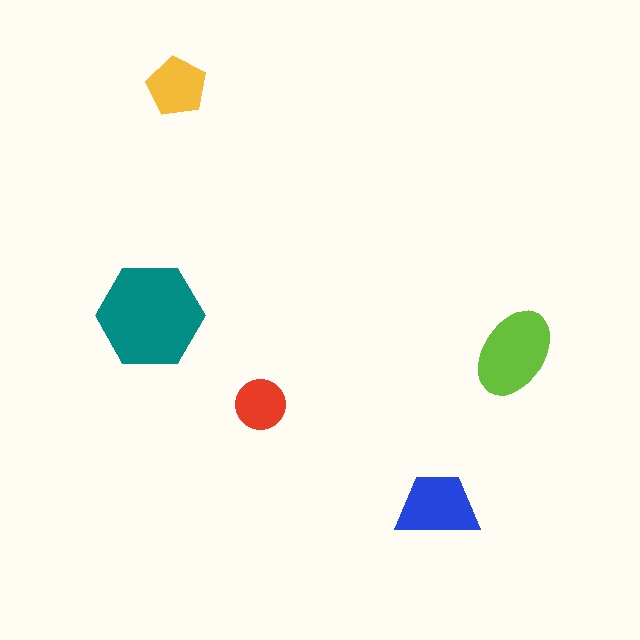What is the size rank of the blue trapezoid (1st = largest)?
3rd.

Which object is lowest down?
The blue trapezoid is bottommost.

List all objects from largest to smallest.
The teal hexagon, the lime ellipse, the blue trapezoid, the yellow pentagon, the red circle.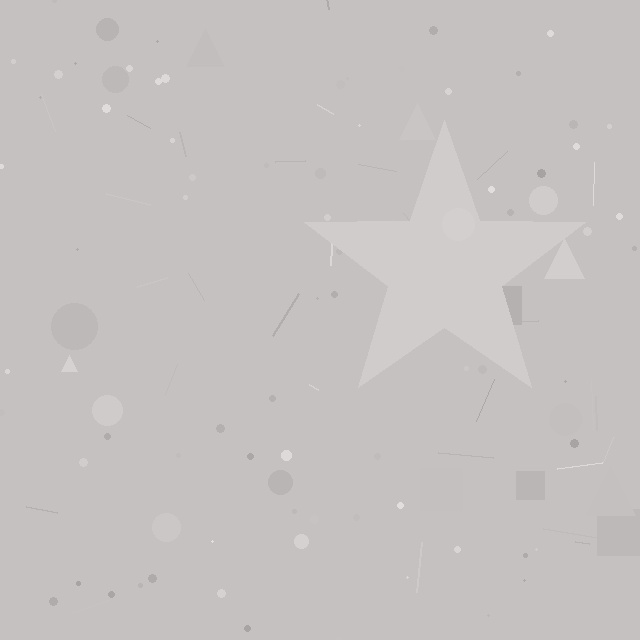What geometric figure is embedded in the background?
A star is embedded in the background.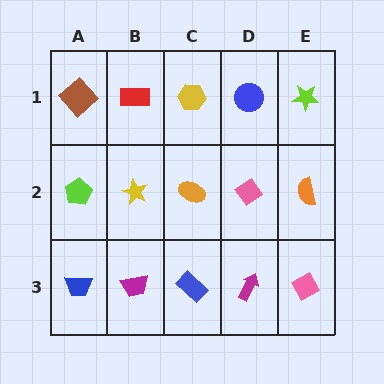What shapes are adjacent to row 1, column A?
A lime pentagon (row 2, column A), a red rectangle (row 1, column B).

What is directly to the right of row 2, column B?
An orange ellipse.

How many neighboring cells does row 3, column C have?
3.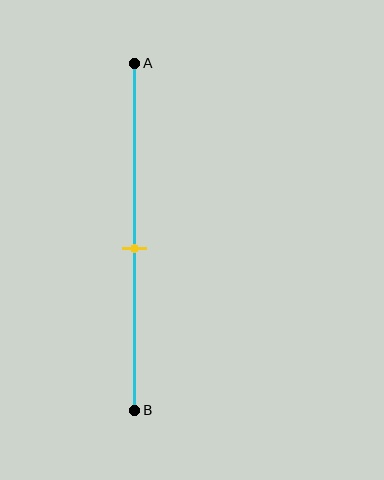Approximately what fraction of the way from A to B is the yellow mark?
The yellow mark is approximately 55% of the way from A to B.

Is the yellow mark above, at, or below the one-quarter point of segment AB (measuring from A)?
The yellow mark is below the one-quarter point of segment AB.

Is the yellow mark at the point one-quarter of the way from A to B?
No, the mark is at about 55% from A, not at the 25% one-quarter point.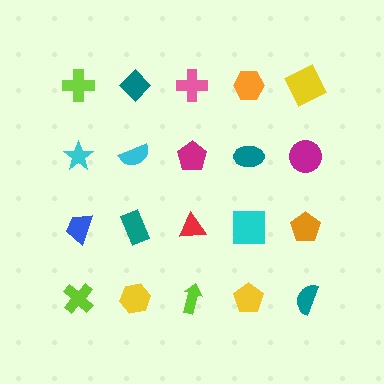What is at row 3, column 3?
A red triangle.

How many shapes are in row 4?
5 shapes.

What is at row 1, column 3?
A pink cross.